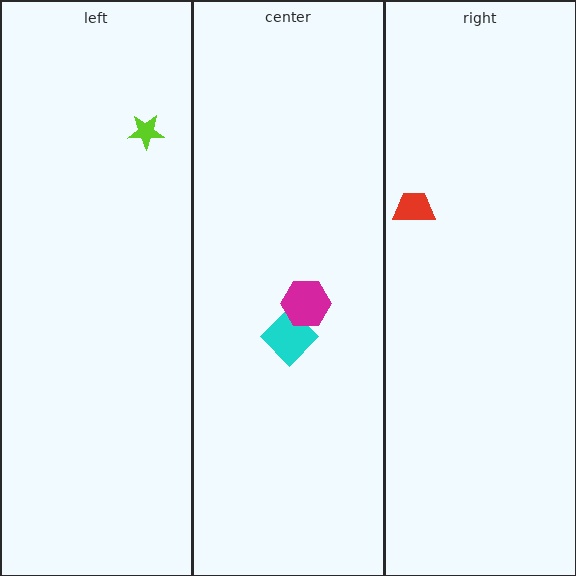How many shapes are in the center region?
2.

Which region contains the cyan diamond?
The center region.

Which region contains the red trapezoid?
The right region.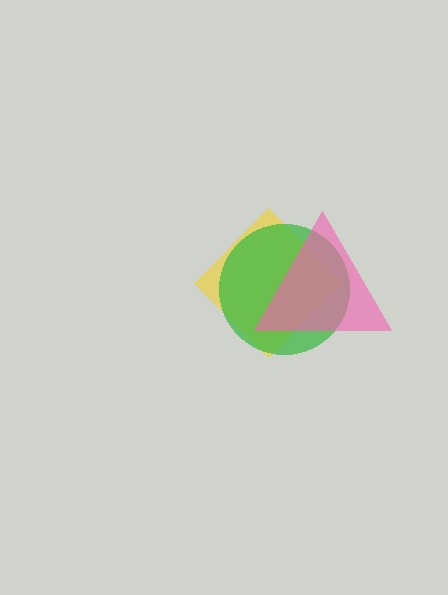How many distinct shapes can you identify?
There are 3 distinct shapes: a yellow diamond, a green circle, a pink triangle.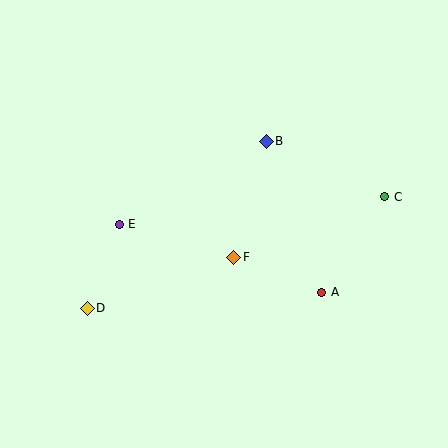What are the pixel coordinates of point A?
Point A is at (322, 292).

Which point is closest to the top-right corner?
Point C is closest to the top-right corner.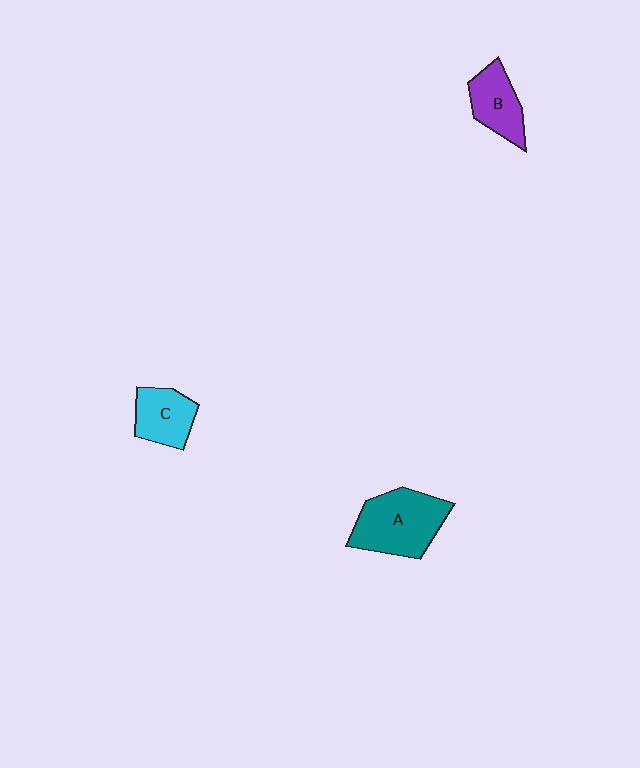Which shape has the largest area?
Shape A (teal).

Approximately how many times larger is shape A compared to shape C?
Approximately 1.7 times.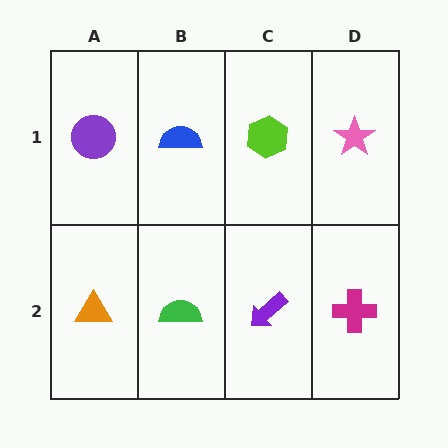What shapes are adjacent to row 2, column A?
A purple circle (row 1, column A), a green semicircle (row 2, column B).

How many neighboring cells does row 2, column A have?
2.